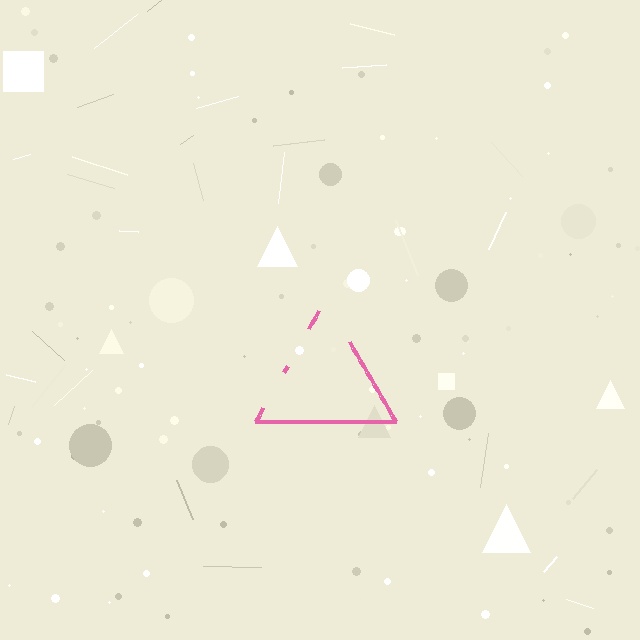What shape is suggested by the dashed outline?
The dashed outline suggests a triangle.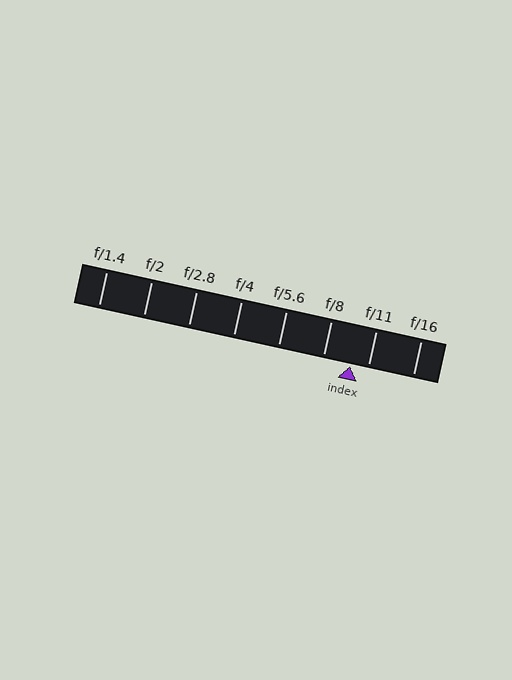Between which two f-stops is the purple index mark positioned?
The index mark is between f/8 and f/11.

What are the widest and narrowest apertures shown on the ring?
The widest aperture shown is f/1.4 and the narrowest is f/16.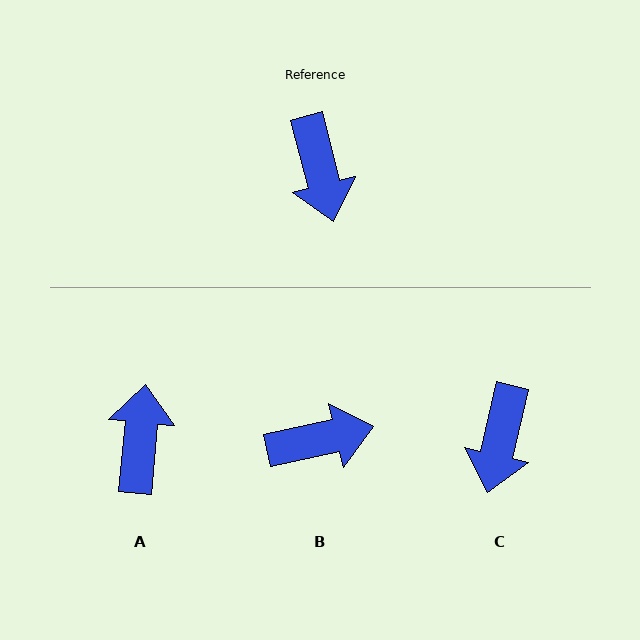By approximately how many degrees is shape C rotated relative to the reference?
Approximately 28 degrees clockwise.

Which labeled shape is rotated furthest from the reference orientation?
A, about 160 degrees away.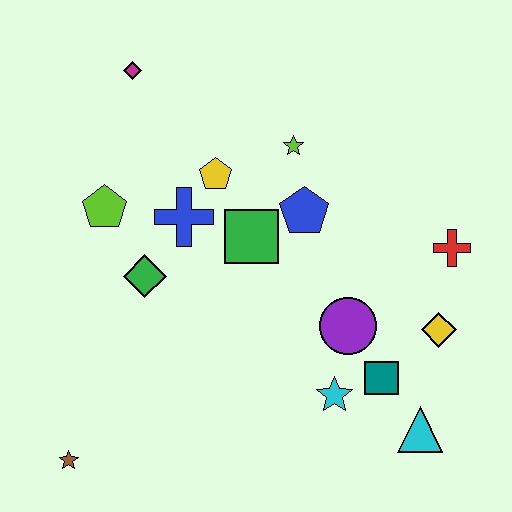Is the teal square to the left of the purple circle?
No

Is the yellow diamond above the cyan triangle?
Yes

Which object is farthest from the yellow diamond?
The magenta diamond is farthest from the yellow diamond.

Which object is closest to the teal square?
The cyan star is closest to the teal square.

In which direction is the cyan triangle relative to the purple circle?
The cyan triangle is below the purple circle.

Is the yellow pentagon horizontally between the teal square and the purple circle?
No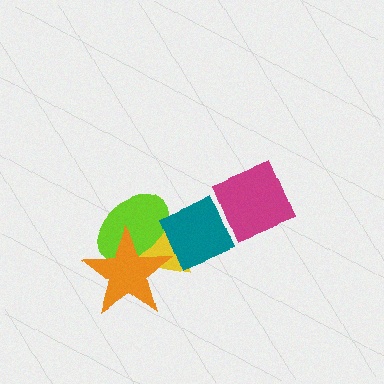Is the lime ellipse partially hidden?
Yes, it is partially covered by another shape.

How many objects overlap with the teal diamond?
3 objects overlap with the teal diamond.